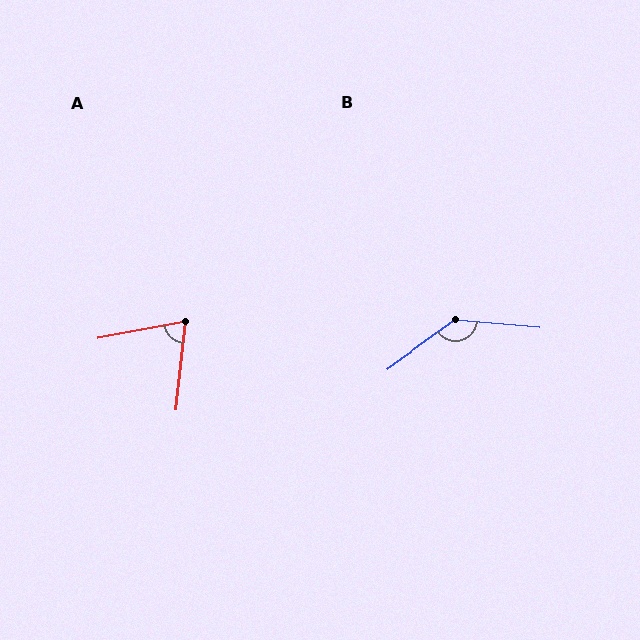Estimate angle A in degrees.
Approximately 73 degrees.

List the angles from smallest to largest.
A (73°), B (139°).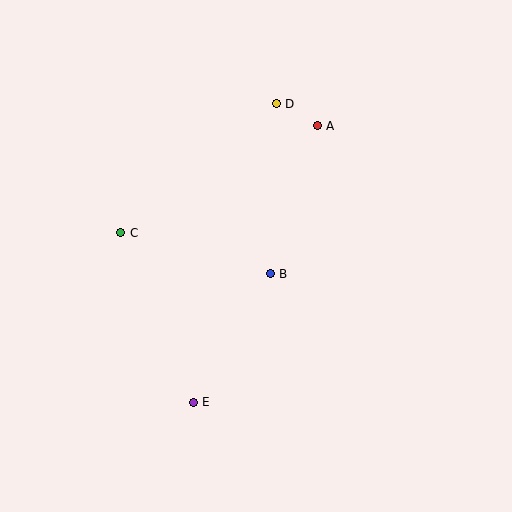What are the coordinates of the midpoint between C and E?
The midpoint between C and E is at (157, 318).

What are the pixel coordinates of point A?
Point A is at (317, 126).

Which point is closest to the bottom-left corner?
Point E is closest to the bottom-left corner.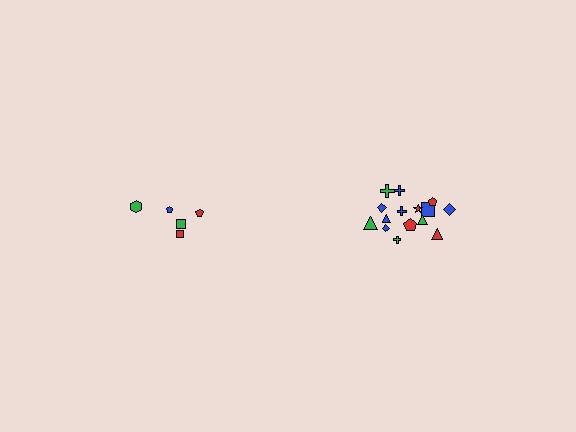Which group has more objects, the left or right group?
The right group.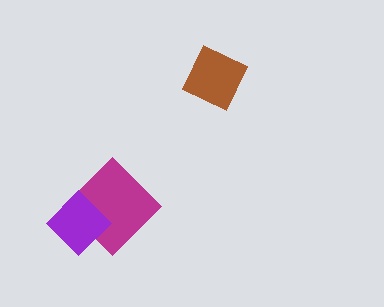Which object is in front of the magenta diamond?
The purple diamond is in front of the magenta diamond.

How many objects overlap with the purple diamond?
1 object overlaps with the purple diamond.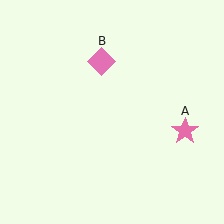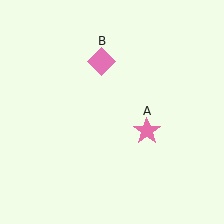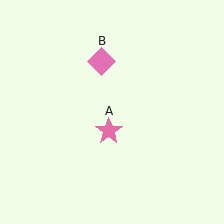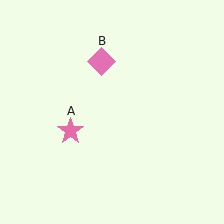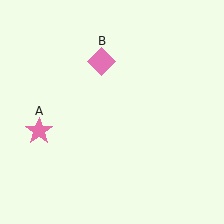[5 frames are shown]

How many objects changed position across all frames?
1 object changed position: pink star (object A).